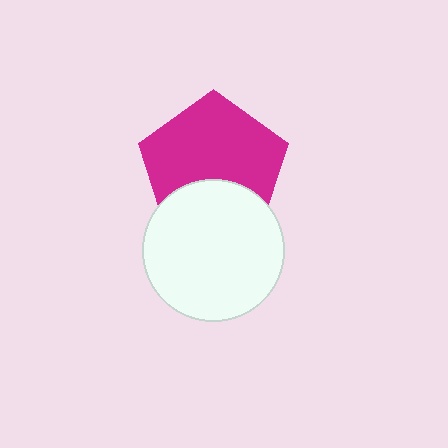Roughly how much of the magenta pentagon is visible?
Most of it is visible (roughly 69%).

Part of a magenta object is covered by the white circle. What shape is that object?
It is a pentagon.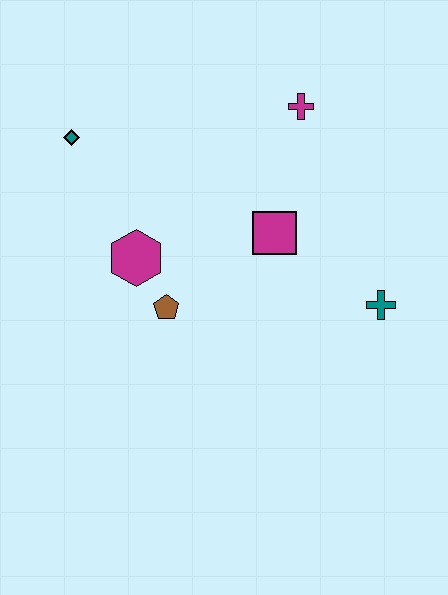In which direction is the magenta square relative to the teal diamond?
The magenta square is to the right of the teal diamond.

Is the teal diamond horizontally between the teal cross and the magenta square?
No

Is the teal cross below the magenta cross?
Yes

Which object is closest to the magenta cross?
The magenta square is closest to the magenta cross.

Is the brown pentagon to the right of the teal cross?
No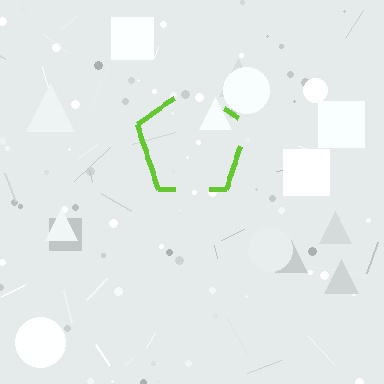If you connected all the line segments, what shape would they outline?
They would outline a pentagon.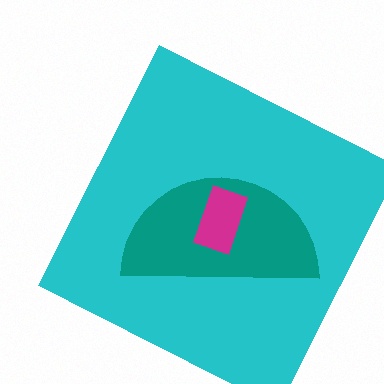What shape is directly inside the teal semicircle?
The magenta rectangle.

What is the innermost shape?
The magenta rectangle.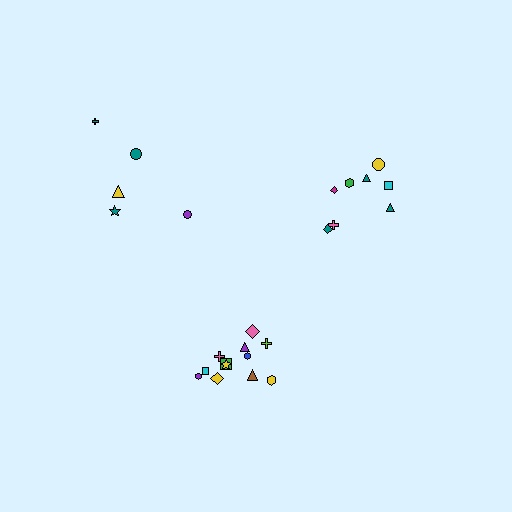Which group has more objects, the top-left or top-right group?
The top-right group.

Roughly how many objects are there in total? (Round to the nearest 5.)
Roughly 25 objects in total.